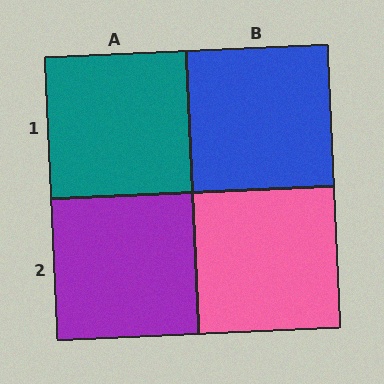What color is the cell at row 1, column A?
Teal.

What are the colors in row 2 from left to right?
Purple, pink.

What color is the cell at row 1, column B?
Blue.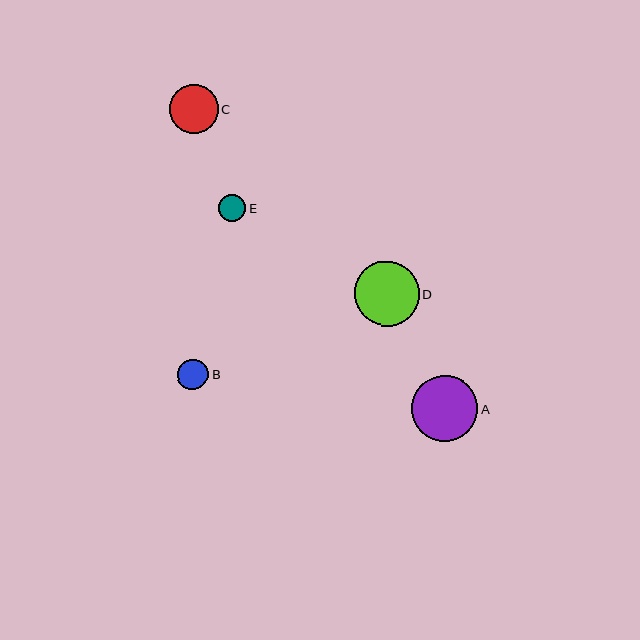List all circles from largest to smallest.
From largest to smallest: A, D, C, B, E.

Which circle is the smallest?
Circle E is the smallest with a size of approximately 28 pixels.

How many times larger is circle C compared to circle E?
Circle C is approximately 1.8 times the size of circle E.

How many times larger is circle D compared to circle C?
Circle D is approximately 1.3 times the size of circle C.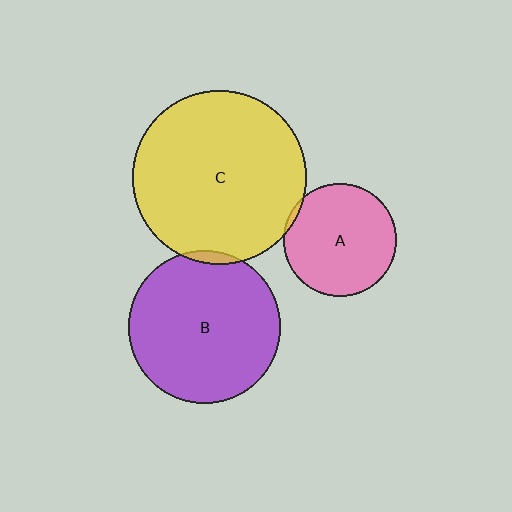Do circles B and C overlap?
Yes.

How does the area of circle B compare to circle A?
Approximately 1.8 times.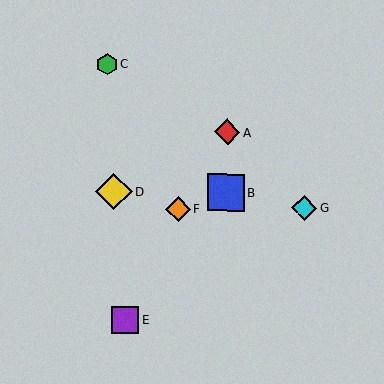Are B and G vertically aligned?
No, B is at x≈226 and G is at x≈304.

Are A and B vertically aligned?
Yes, both are at x≈227.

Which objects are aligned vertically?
Objects A, B are aligned vertically.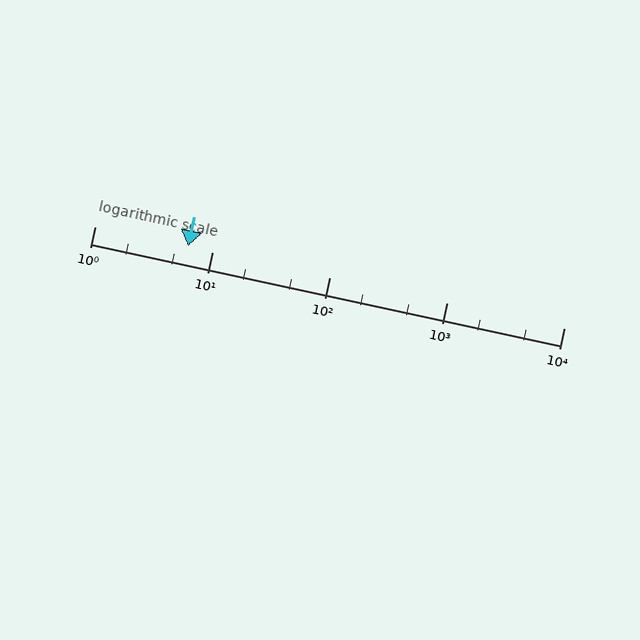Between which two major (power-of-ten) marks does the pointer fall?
The pointer is between 1 and 10.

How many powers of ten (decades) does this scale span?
The scale spans 4 decades, from 1 to 10000.